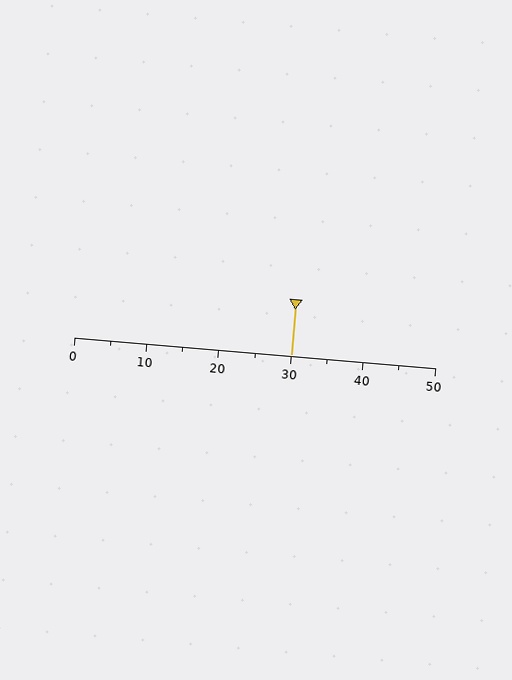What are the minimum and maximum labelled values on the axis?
The axis runs from 0 to 50.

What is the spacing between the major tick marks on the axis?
The major ticks are spaced 10 apart.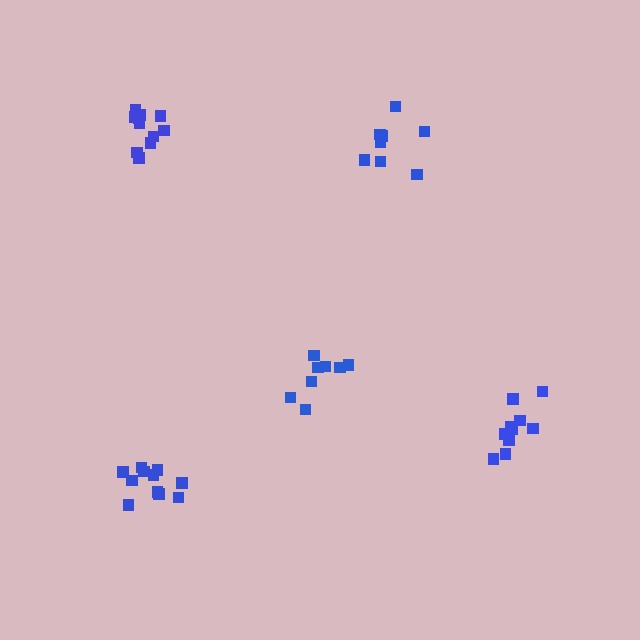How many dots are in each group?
Group 1: 11 dots, Group 2: 10 dots, Group 3: 8 dots, Group 4: 8 dots, Group 5: 11 dots (48 total).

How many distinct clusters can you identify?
There are 5 distinct clusters.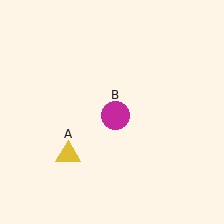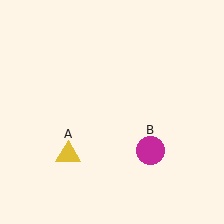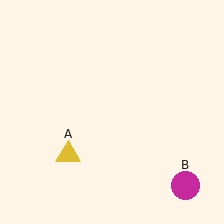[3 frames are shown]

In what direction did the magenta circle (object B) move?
The magenta circle (object B) moved down and to the right.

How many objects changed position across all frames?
1 object changed position: magenta circle (object B).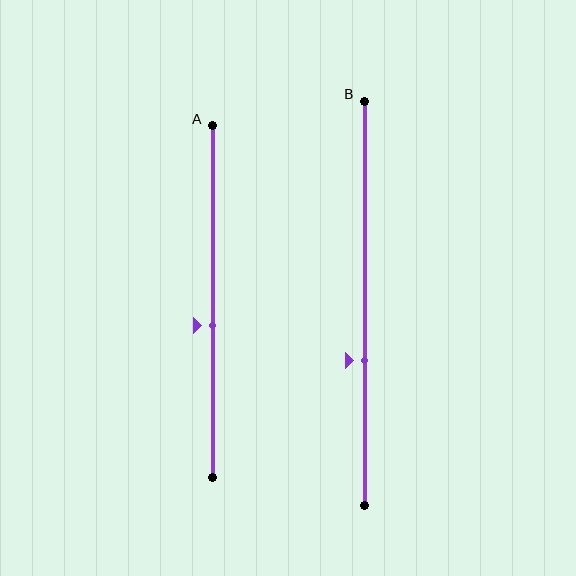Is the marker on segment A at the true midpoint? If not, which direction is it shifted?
No, the marker on segment A is shifted downward by about 7% of the segment length.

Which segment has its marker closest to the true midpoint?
Segment A has its marker closest to the true midpoint.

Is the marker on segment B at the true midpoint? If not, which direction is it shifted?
No, the marker on segment B is shifted downward by about 14% of the segment length.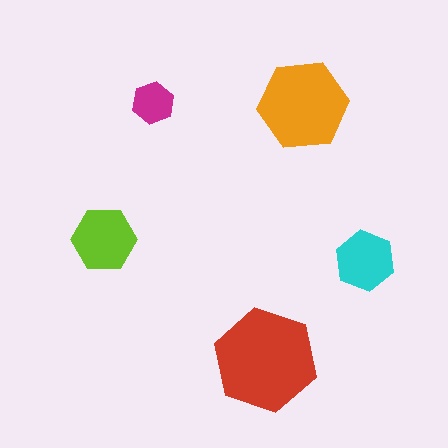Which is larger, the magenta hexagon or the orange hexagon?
The orange one.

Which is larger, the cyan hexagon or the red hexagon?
The red one.